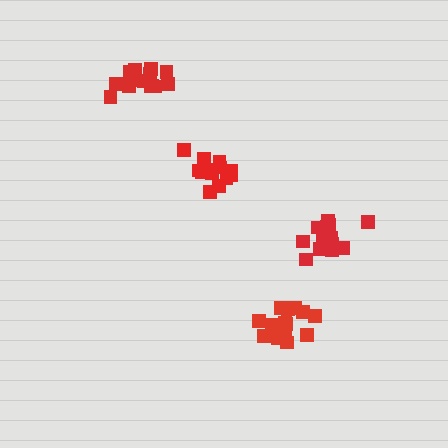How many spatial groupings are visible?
There are 4 spatial groupings.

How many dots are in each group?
Group 1: 15 dots, Group 2: 15 dots, Group 3: 14 dots, Group 4: 16 dots (60 total).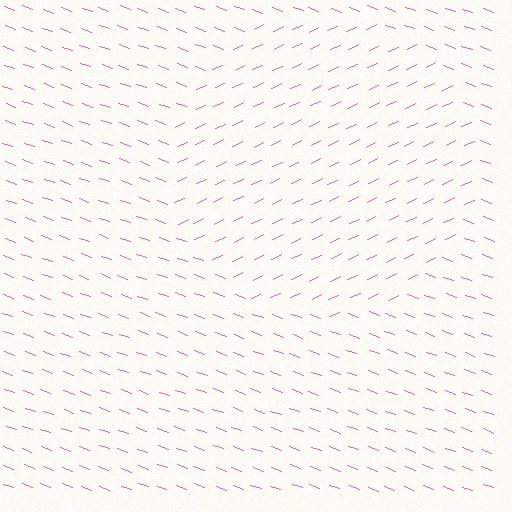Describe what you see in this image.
The image is filled with small pink line segments. A circle region in the image has lines oriented differently from the surrounding lines, creating a visible texture boundary.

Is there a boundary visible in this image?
Yes, there is a texture boundary formed by a change in line orientation.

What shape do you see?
I see a circle.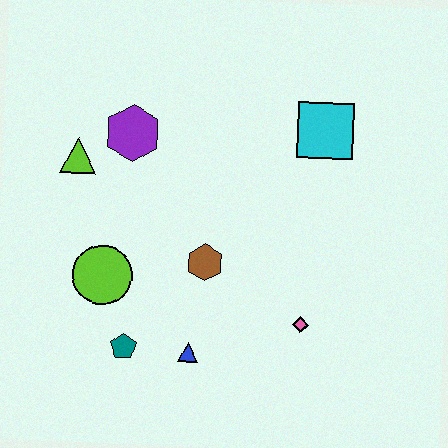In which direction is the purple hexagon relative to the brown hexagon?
The purple hexagon is above the brown hexagon.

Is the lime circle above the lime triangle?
No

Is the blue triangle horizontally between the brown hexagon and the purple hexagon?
Yes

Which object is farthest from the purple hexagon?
The pink diamond is farthest from the purple hexagon.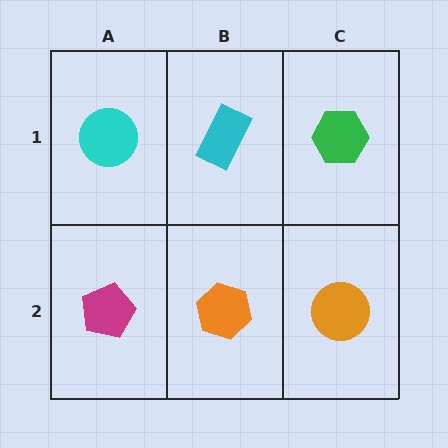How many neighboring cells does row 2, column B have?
3.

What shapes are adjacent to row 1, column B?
An orange hexagon (row 2, column B), a cyan circle (row 1, column A), a green hexagon (row 1, column C).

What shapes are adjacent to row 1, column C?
An orange circle (row 2, column C), a cyan rectangle (row 1, column B).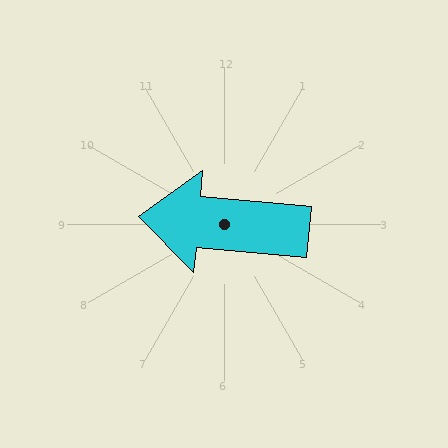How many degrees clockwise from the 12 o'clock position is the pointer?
Approximately 275 degrees.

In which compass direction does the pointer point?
West.